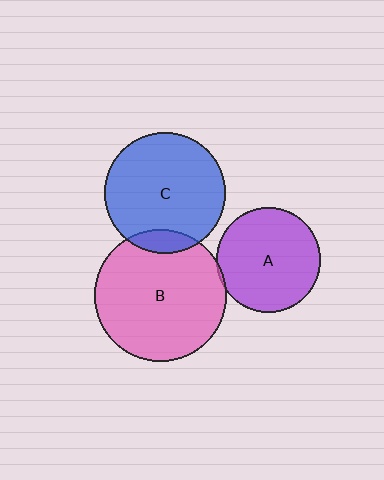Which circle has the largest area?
Circle B (pink).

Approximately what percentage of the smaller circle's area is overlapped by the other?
Approximately 10%.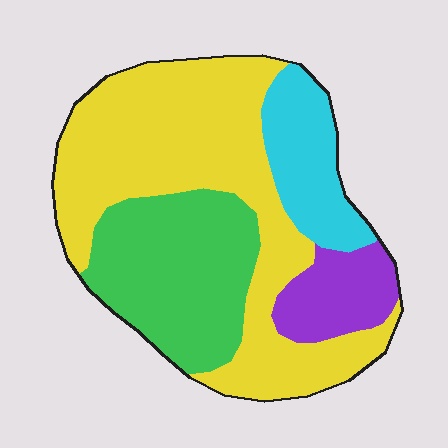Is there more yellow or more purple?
Yellow.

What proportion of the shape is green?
Green takes up about one quarter (1/4) of the shape.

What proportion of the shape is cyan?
Cyan takes up about one eighth (1/8) of the shape.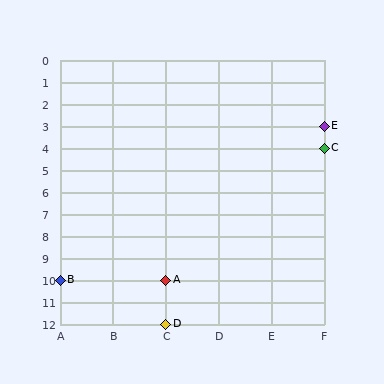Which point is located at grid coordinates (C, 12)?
Point D is at (C, 12).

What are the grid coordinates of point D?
Point D is at grid coordinates (C, 12).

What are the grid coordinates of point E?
Point E is at grid coordinates (F, 3).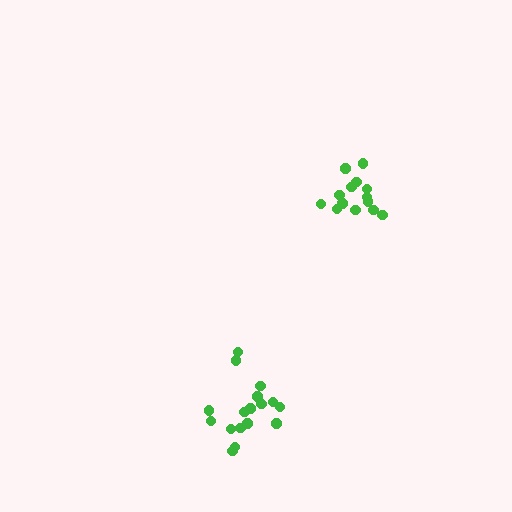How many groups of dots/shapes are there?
There are 2 groups.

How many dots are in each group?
Group 1: 17 dots, Group 2: 14 dots (31 total).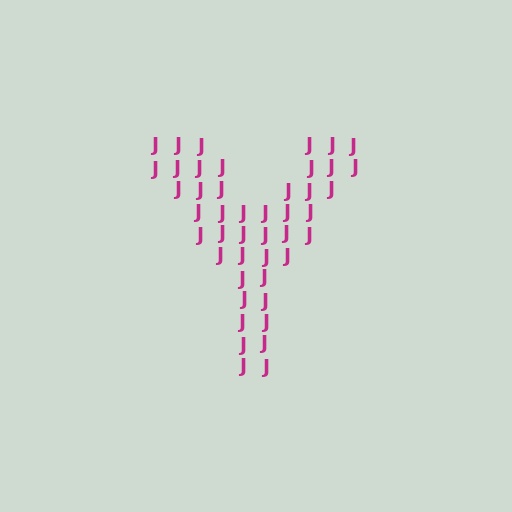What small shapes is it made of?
It is made of small letter J's.